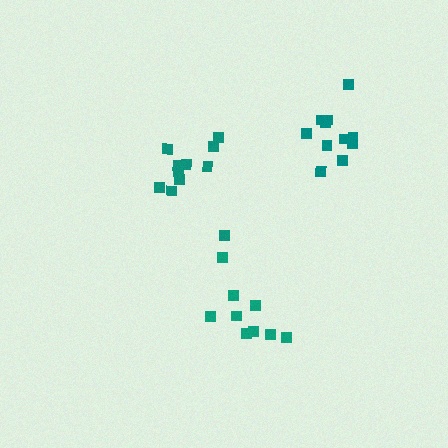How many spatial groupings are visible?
There are 3 spatial groupings.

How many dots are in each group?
Group 1: 11 dots, Group 2: 11 dots, Group 3: 9 dots (31 total).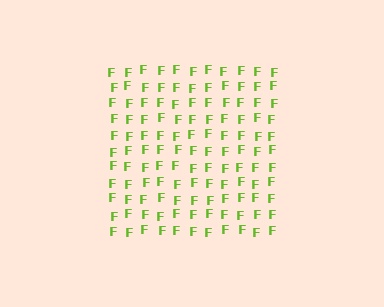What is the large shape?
The large shape is a square.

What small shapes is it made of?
It is made of small letter F's.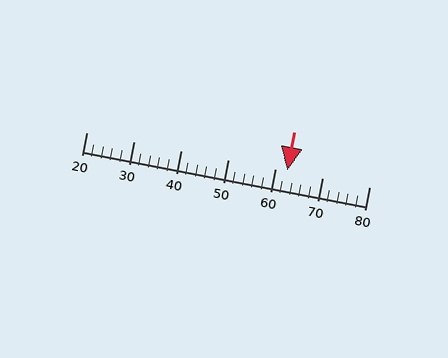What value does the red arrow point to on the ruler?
The red arrow points to approximately 63.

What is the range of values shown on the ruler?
The ruler shows values from 20 to 80.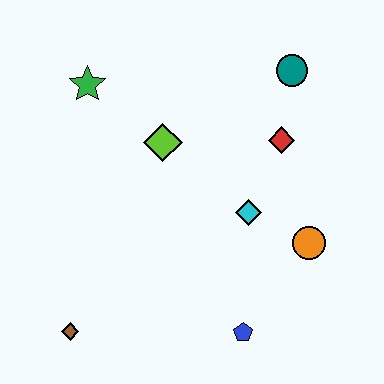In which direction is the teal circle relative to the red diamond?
The teal circle is above the red diamond.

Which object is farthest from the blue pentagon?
The green star is farthest from the blue pentagon.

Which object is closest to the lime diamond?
The green star is closest to the lime diamond.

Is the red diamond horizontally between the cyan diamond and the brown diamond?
No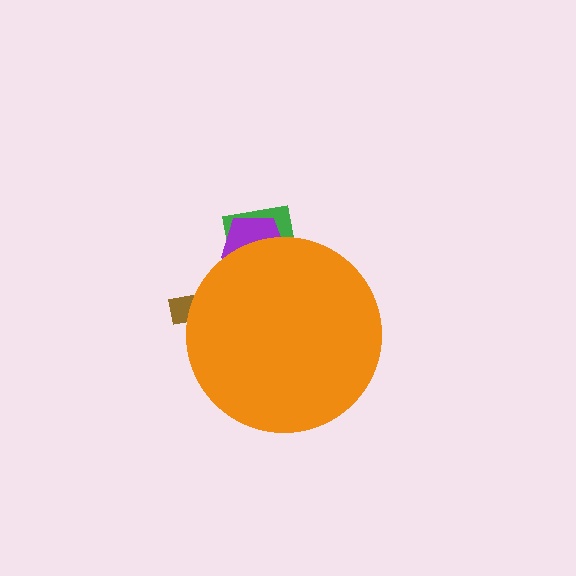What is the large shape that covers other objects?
An orange circle.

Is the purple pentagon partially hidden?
Yes, the purple pentagon is partially hidden behind the orange circle.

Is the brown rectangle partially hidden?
Yes, the brown rectangle is partially hidden behind the orange circle.